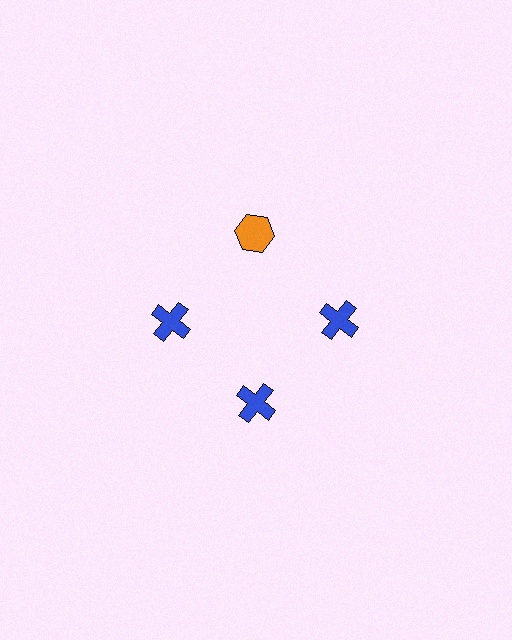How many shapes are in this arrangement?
There are 4 shapes arranged in a ring pattern.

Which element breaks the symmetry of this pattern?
The orange hexagon at roughly the 12 o'clock position breaks the symmetry. All other shapes are blue crosses.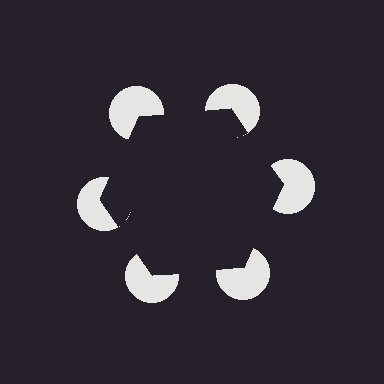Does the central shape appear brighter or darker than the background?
It typically appears slightly darker than the background, even though no actual brightness change is drawn.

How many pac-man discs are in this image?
There are 6 — one at each vertex of the illusory hexagon.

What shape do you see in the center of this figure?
An illusory hexagon — its edges are inferred from the aligned wedge cuts in the pac-man discs, not physically drawn.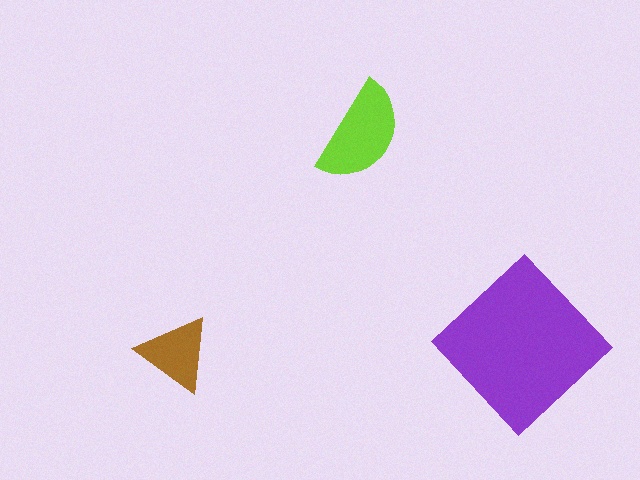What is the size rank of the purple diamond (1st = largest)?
1st.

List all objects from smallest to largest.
The brown triangle, the lime semicircle, the purple diamond.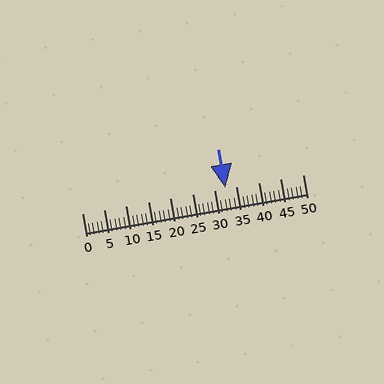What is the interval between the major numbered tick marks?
The major tick marks are spaced 5 units apart.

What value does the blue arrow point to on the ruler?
The blue arrow points to approximately 32.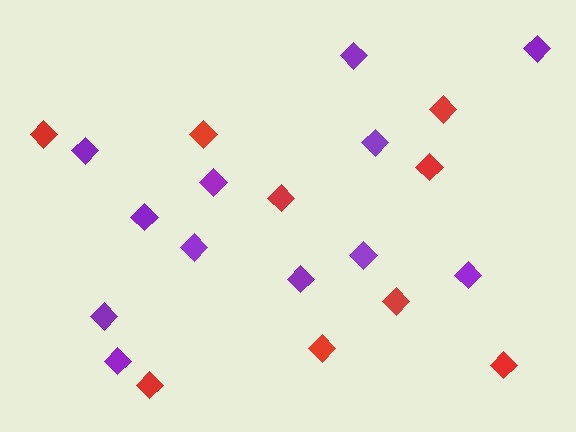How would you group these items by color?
There are 2 groups: one group of red diamonds (9) and one group of purple diamonds (12).